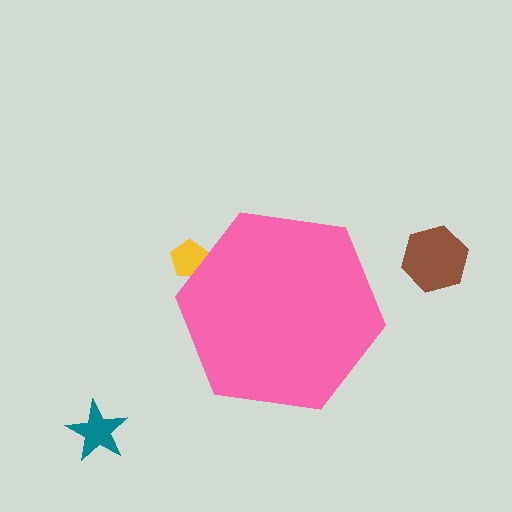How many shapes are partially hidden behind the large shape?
1 shape is partially hidden.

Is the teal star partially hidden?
No, the teal star is fully visible.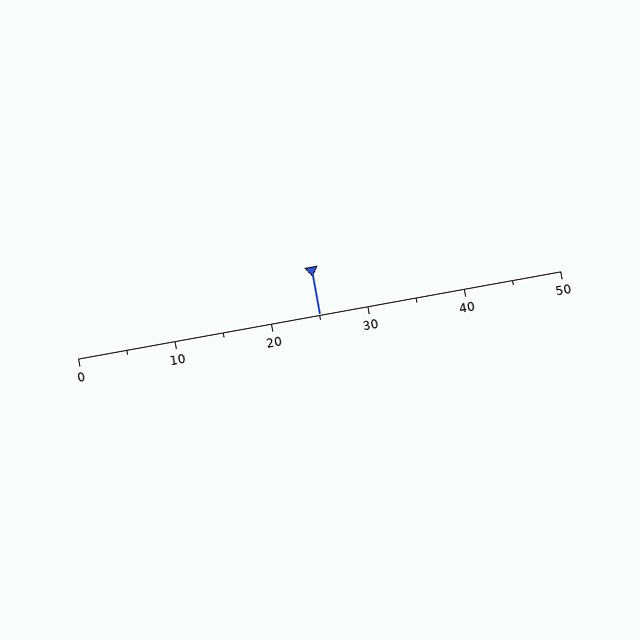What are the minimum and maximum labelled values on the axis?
The axis runs from 0 to 50.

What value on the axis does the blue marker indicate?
The marker indicates approximately 25.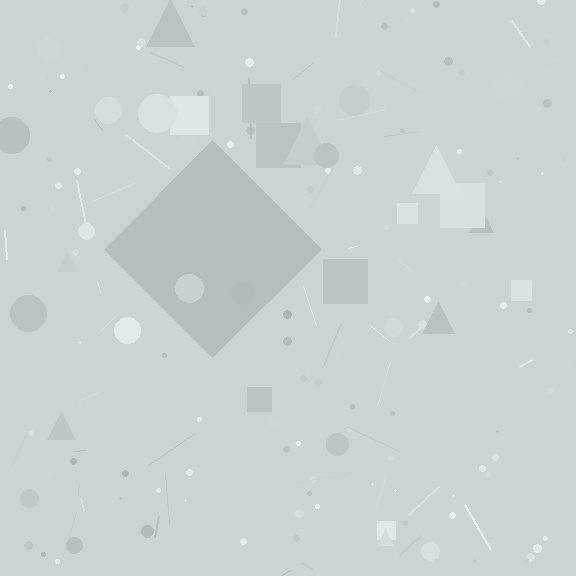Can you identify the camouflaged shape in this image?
The camouflaged shape is a diamond.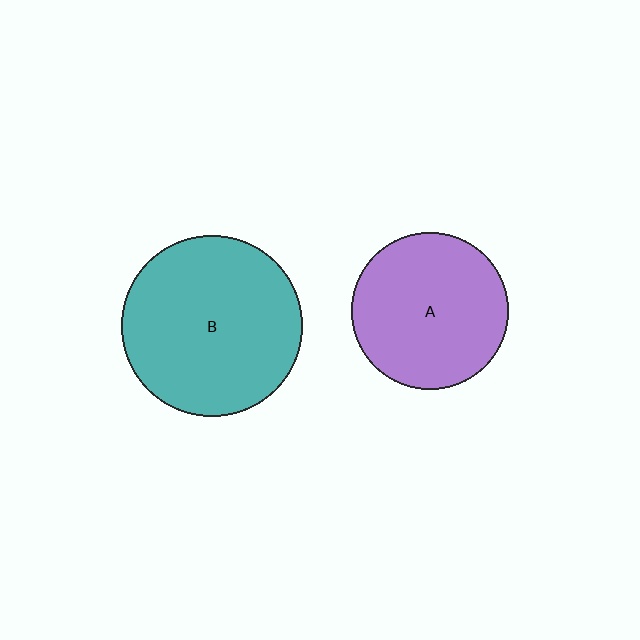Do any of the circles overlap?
No, none of the circles overlap.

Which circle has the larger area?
Circle B (teal).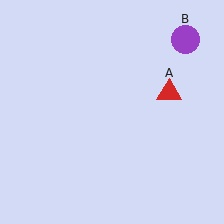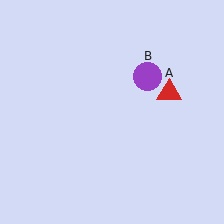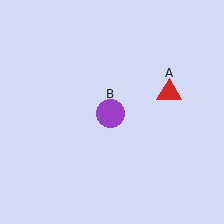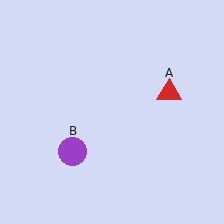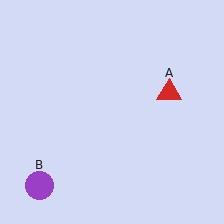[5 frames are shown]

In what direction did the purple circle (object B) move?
The purple circle (object B) moved down and to the left.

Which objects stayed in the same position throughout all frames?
Red triangle (object A) remained stationary.